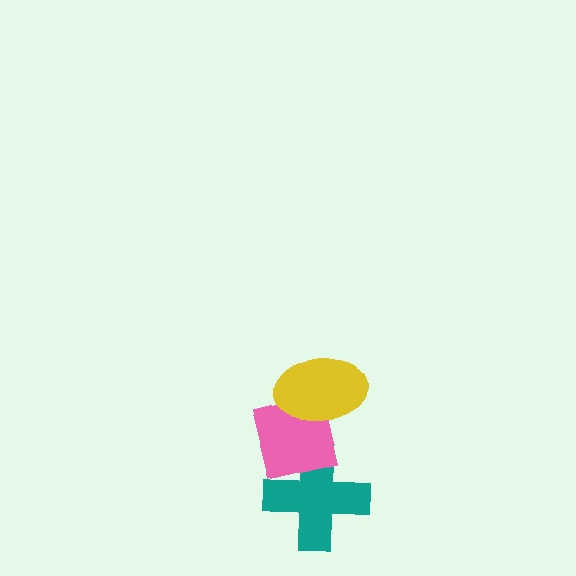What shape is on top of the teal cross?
The pink square is on top of the teal cross.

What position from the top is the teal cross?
The teal cross is 3rd from the top.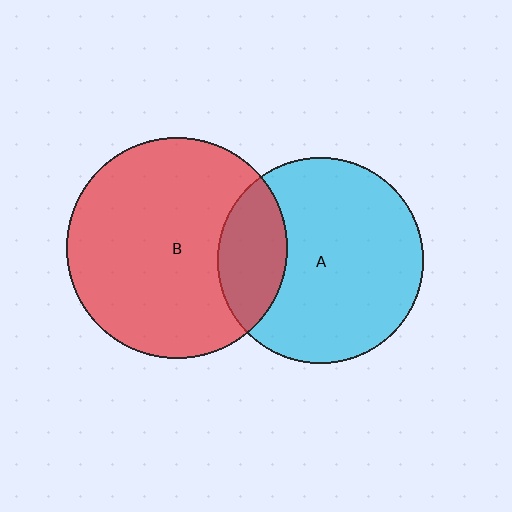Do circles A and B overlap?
Yes.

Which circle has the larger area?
Circle B (red).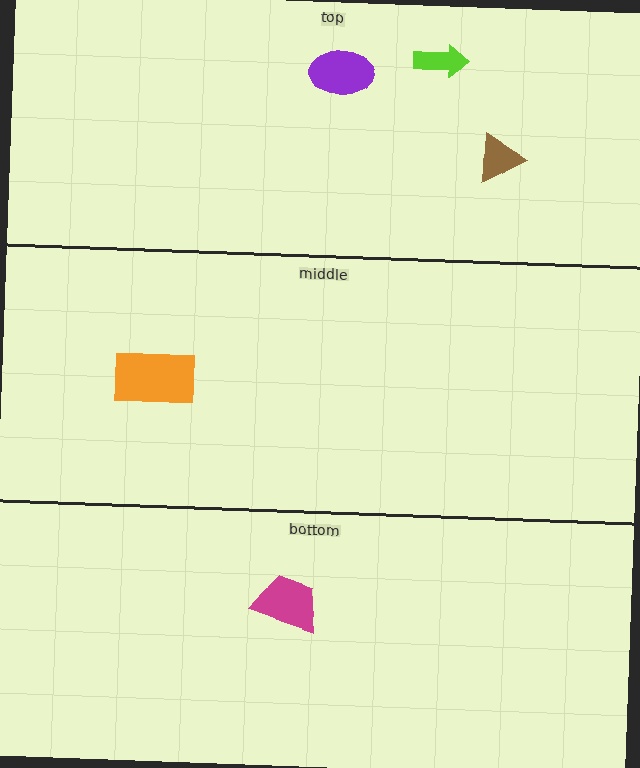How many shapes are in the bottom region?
1.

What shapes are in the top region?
The brown triangle, the lime arrow, the purple ellipse.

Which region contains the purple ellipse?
The top region.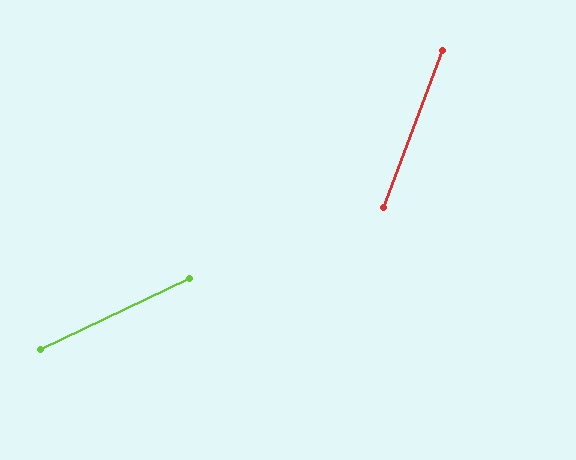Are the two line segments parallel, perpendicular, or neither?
Neither parallel nor perpendicular — they differ by about 44°.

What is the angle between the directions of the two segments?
Approximately 44 degrees.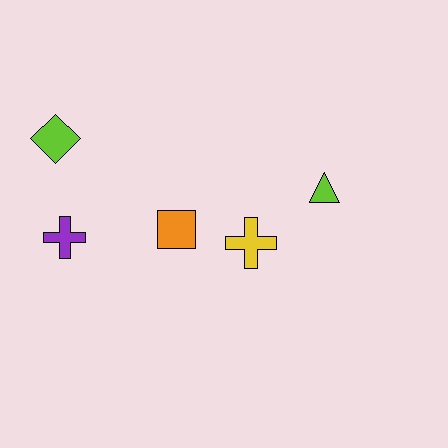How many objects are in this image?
There are 5 objects.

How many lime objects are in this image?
There are 2 lime objects.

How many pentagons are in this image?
There are no pentagons.